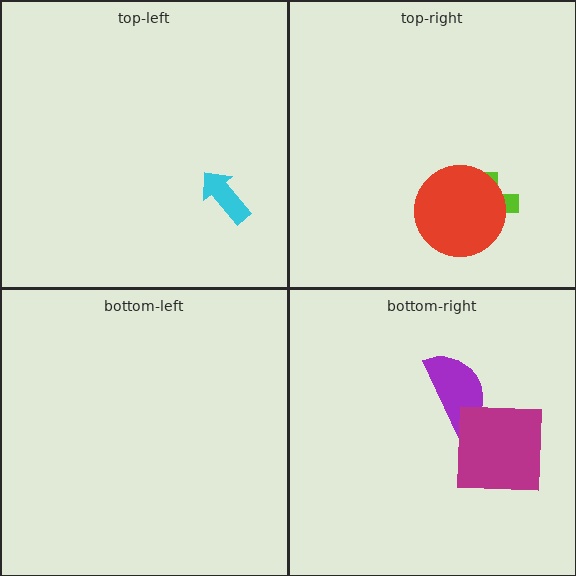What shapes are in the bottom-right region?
The purple semicircle, the magenta square.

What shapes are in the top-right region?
The lime cross, the red circle.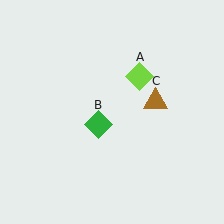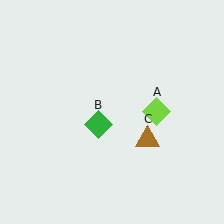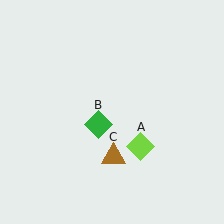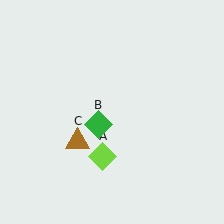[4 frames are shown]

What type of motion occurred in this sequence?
The lime diamond (object A), brown triangle (object C) rotated clockwise around the center of the scene.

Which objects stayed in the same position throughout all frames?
Green diamond (object B) remained stationary.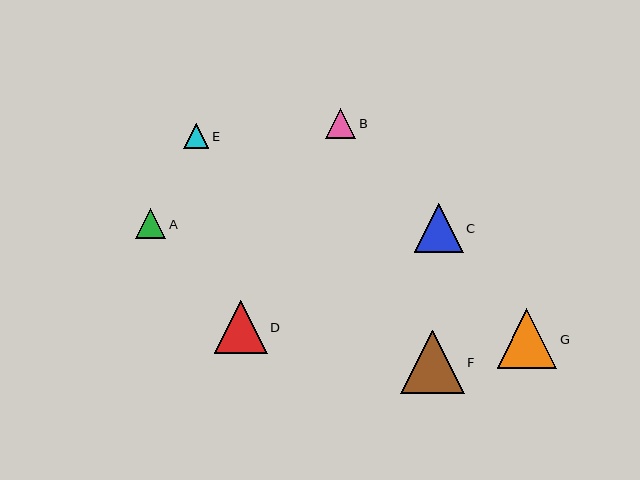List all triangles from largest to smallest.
From largest to smallest: F, G, D, C, B, A, E.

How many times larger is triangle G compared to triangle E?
Triangle G is approximately 2.4 times the size of triangle E.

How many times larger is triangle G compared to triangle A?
Triangle G is approximately 2.0 times the size of triangle A.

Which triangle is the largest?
Triangle F is the largest with a size of approximately 63 pixels.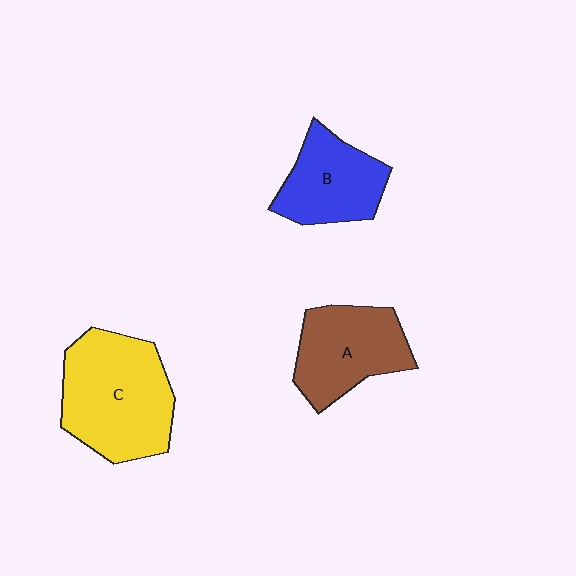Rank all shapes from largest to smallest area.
From largest to smallest: C (yellow), A (brown), B (blue).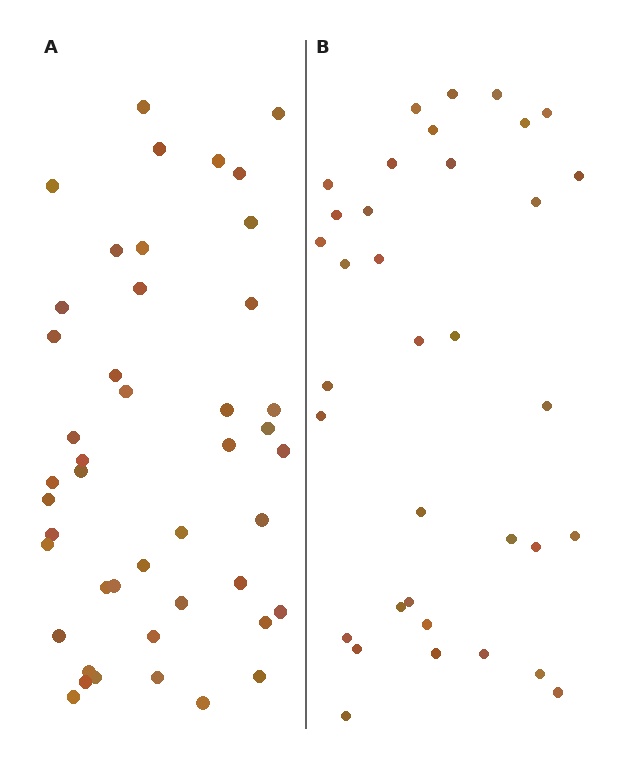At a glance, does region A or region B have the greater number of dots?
Region A (the left region) has more dots.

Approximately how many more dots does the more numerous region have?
Region A has roughly 10 or so more dots than region B.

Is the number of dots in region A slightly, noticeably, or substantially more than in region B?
Region A has noticeably more, but not dramatically so. The ratio is roughly 1.3 to 1.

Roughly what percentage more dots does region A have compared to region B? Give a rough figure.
About 30% more.